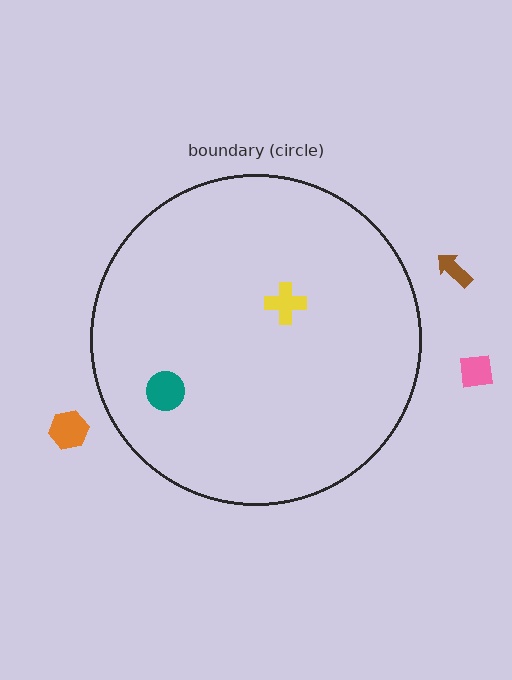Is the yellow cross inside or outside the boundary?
Inside.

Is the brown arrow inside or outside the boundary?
Outside.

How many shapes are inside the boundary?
2 inside, 3 outside.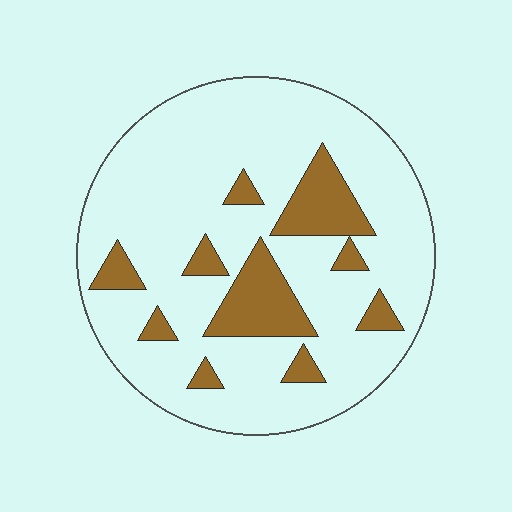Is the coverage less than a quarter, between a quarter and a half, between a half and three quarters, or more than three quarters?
Less than a quarter.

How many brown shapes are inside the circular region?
10.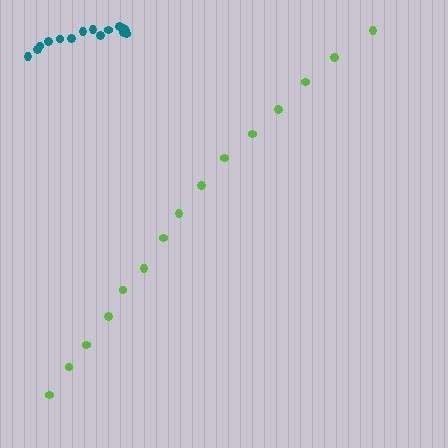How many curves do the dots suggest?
There are 2 distinct paths.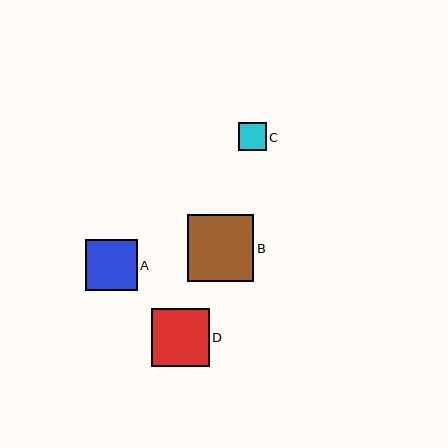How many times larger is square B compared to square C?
Square B is approximately 2.4 times the size of square C.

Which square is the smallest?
Square C is the smallest with a size of approximately 28 pixels.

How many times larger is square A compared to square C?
Square A is approximately 1.8 times the size of square C.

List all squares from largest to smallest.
From largest to smallest: B, D, A, C.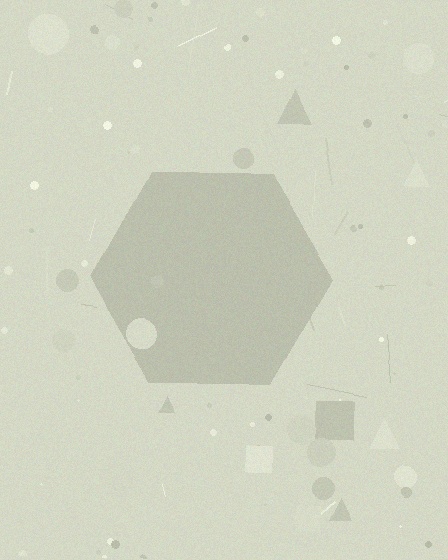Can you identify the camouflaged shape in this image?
The camouflaged shape is a hexagon.